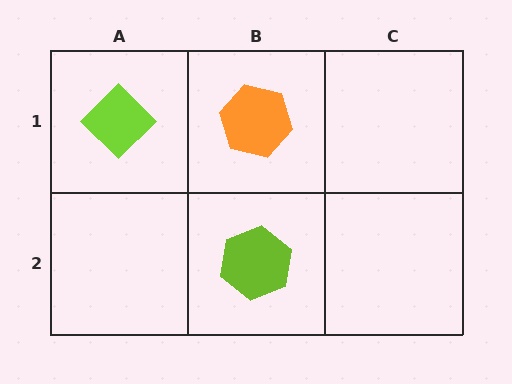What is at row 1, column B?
An orange hexagon.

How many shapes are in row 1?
2 shapes.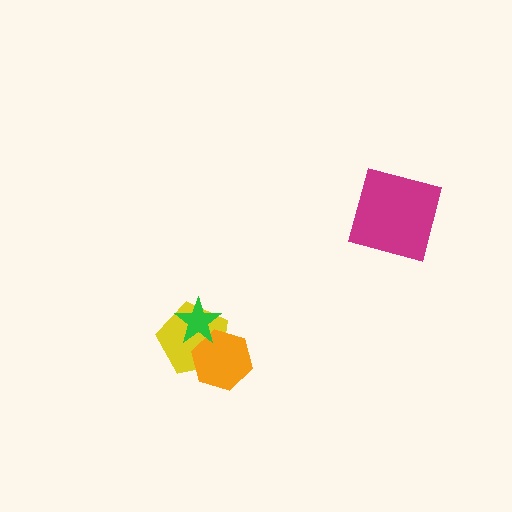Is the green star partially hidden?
No, no other shape covers it.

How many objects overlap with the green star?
2 objects overlap with the green star.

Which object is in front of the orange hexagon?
The green star is in front of the orange hexagon.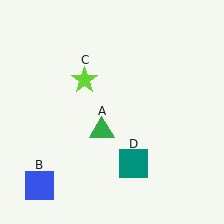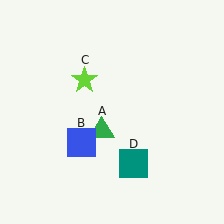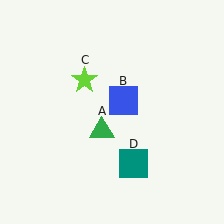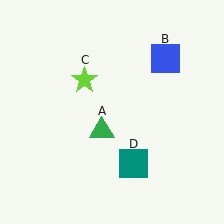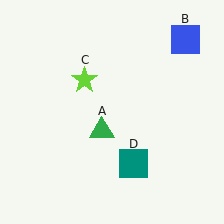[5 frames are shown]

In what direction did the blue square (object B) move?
The blue square (object B) moved up and to the right.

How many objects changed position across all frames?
1 object changed position: blue square (object B).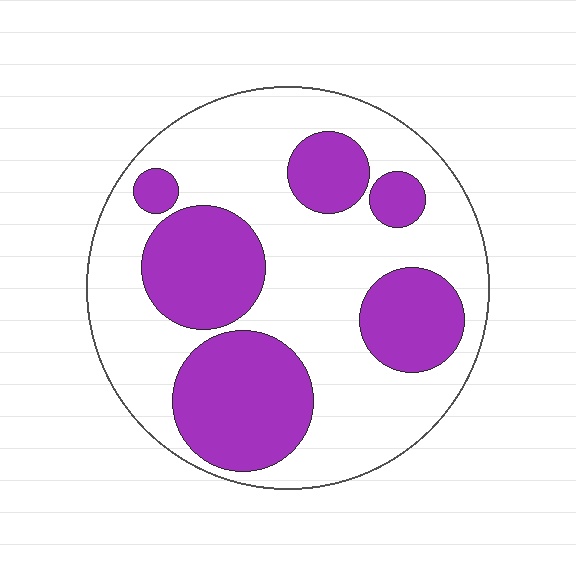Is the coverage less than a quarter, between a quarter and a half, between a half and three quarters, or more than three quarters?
Between a quarter and a half.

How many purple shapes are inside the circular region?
6.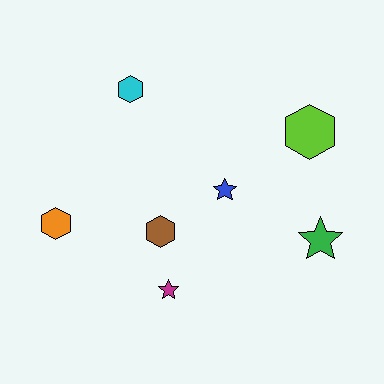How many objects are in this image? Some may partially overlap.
There are 7 objects.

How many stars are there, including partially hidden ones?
There are 3 stars.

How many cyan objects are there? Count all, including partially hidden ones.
There is 1 cyan object.